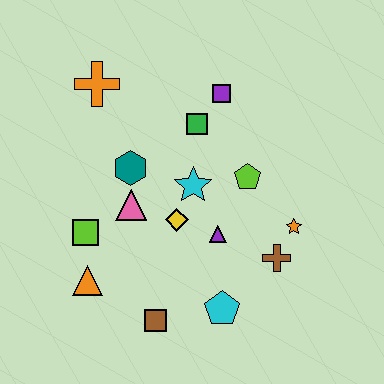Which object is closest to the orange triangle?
The lime square is closest to the orange triangle.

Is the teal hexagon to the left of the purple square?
Yes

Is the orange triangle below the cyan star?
Yes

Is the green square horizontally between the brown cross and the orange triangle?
Yes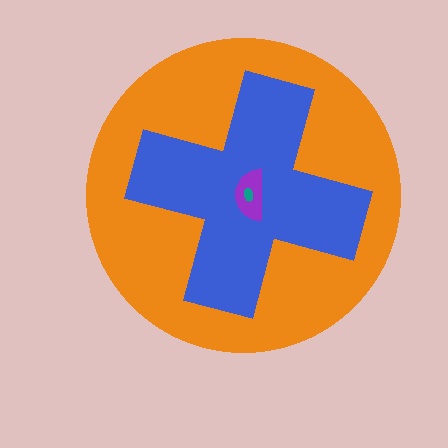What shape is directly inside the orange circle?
The blue cross.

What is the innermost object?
The teal ellipse.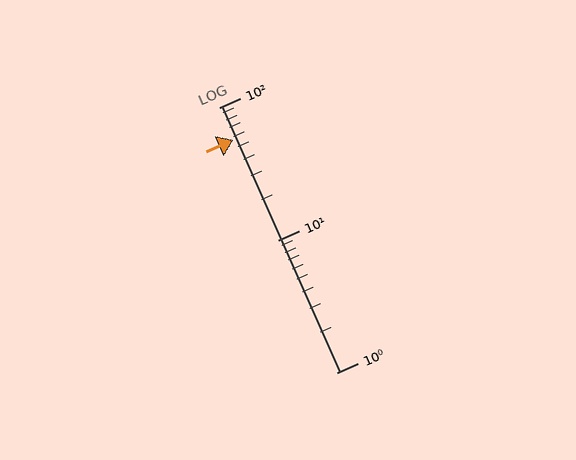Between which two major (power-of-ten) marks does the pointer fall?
The pointer is between 10 and 100.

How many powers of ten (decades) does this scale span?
The scale spans 2 decades, from 1 to 100.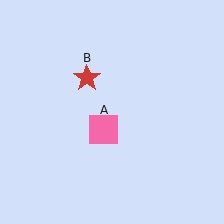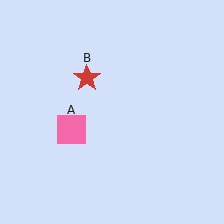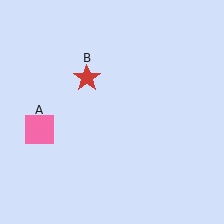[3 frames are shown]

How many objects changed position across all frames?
1 object changed position: pink square (object A).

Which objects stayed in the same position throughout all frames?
Red star (object B) remained stationary.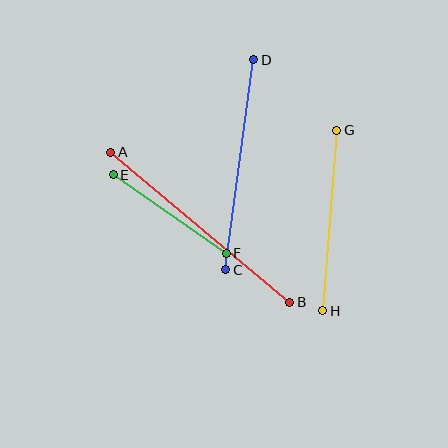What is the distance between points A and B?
The distance is approximately 233 pixels.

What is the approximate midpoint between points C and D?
The midpoint is at approximately (240, 165) pixels.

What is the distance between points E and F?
The distance is approximately 137 pixels.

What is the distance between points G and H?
The distance is approximately 181 pixels.